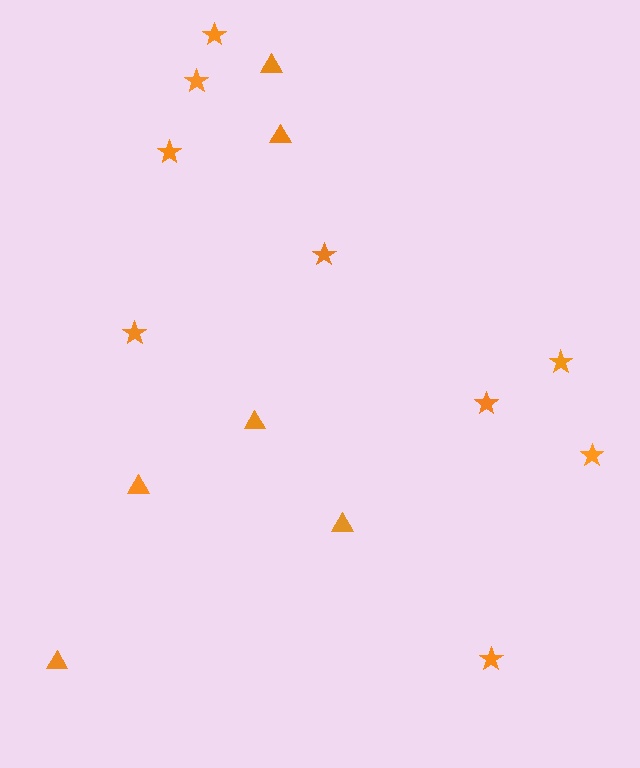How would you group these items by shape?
There are 2 groups: one group of stars (9) and one group of triangles (6).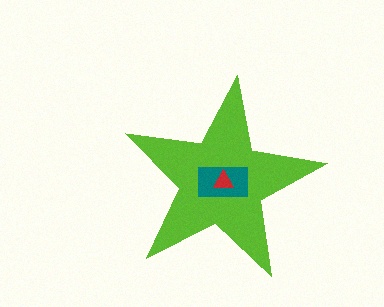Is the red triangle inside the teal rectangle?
Yes.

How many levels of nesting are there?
3.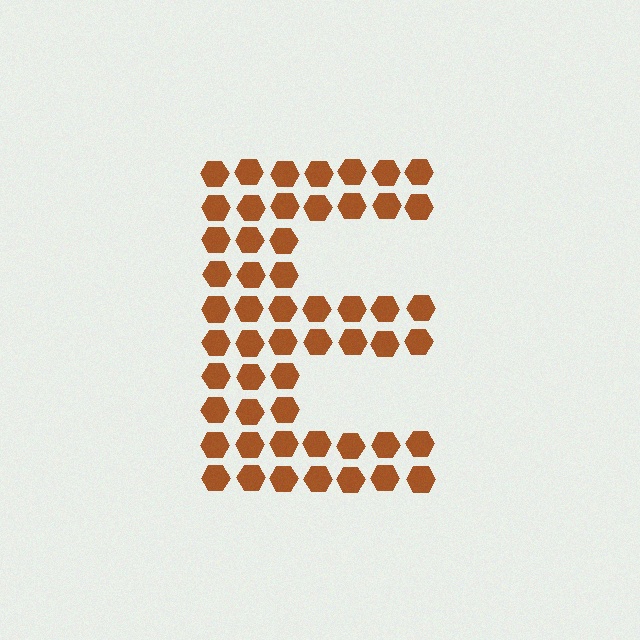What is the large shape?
The large shape is the letter E.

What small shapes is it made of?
It is made of small hexagons.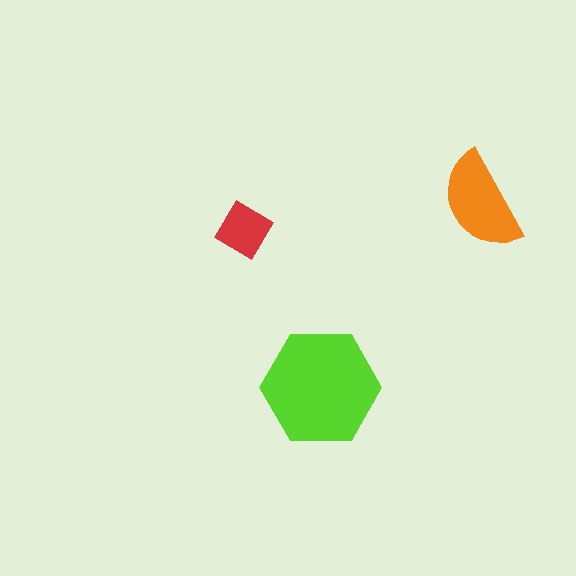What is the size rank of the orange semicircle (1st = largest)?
2nd.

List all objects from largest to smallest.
The lime hexagon, the orange semicircle, the red diamond.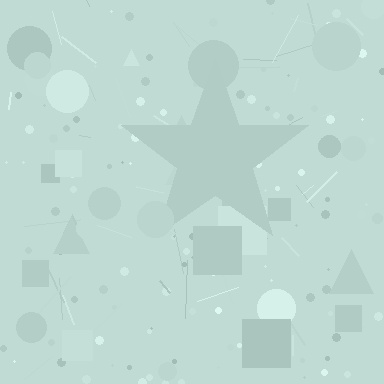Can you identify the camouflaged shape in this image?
The camouflaged shape is a star.